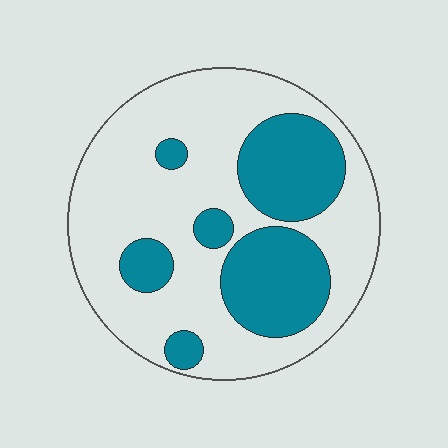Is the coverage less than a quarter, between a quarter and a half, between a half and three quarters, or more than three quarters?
Between a quarter and a half.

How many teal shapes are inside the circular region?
6.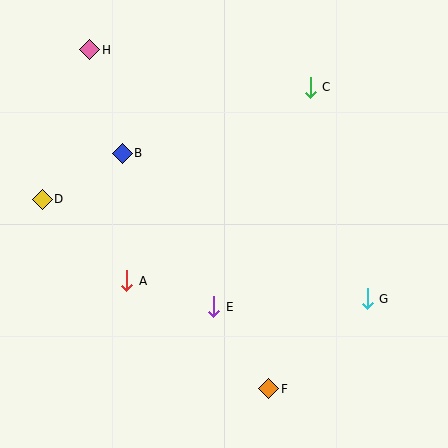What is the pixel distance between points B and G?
The distance between B and G is 285 pixels.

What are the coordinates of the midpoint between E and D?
The midpoint between E and D is at (128, 253).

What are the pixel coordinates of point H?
Point H is at (90, 50).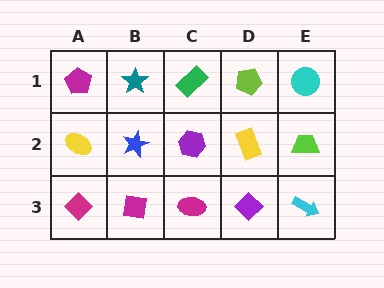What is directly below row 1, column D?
A yellow rectangle.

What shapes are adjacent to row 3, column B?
A blue star (row 2, column B), a magenta diamond (row 3, column A), a magenta ellipse (row 3, column C).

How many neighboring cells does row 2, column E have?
3.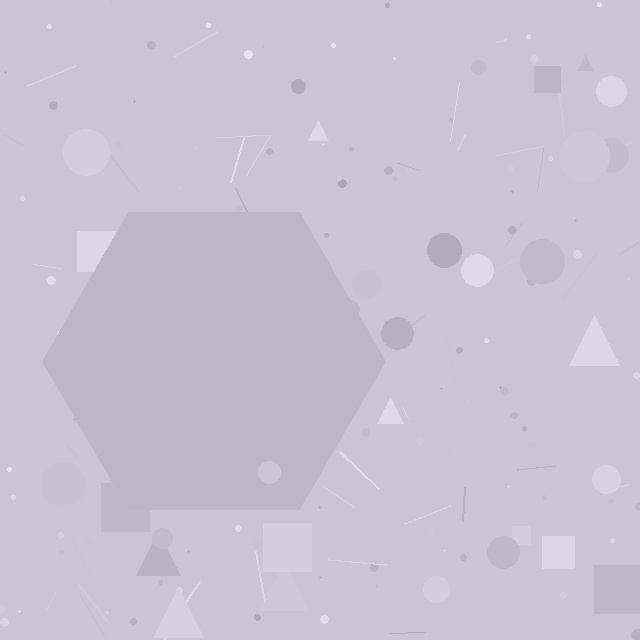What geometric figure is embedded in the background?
A hexagon is embedded in the background.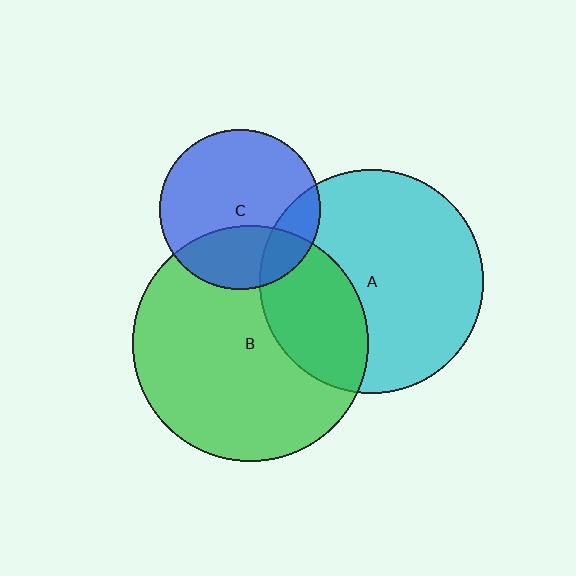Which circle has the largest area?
Circle B (green).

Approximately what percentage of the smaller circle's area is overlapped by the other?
Approximately 30%.